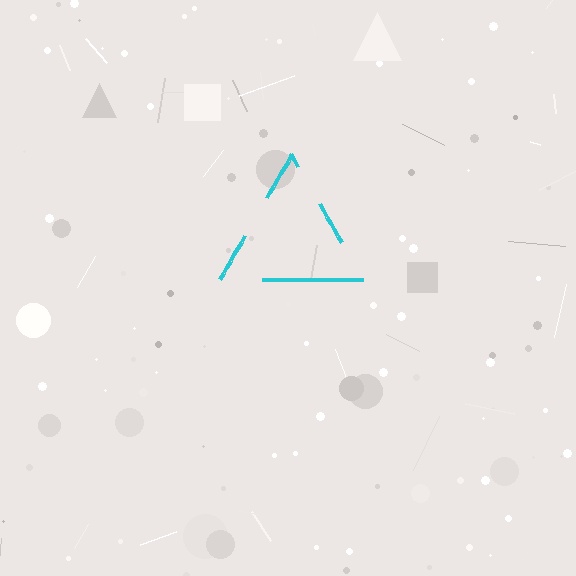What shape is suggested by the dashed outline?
The dashed outline suggests a triangle.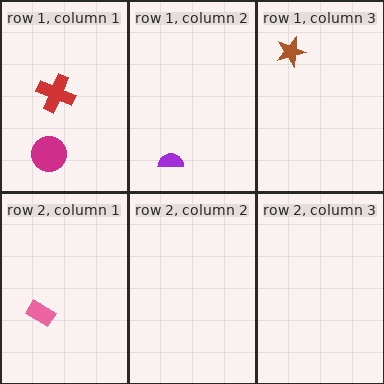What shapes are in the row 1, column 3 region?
The brown star.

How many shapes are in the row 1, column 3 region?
1.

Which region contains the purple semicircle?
The row 1, column 2 region.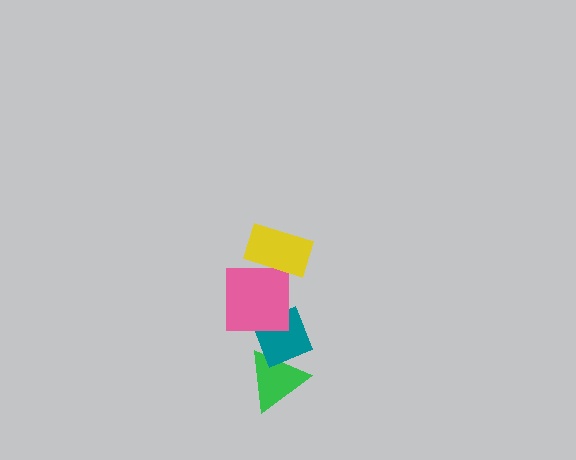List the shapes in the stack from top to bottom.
From top to bottom: the yellow rectangle, the pink square, the teal diamond, the green triangle.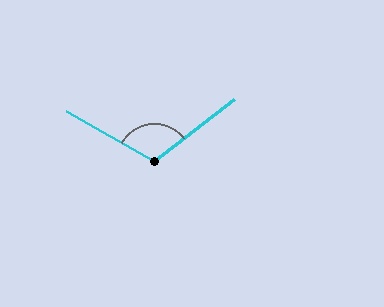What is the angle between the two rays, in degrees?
Approximately 113 degrees.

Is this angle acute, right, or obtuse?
It is obtuse.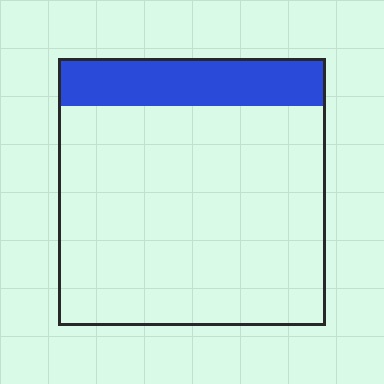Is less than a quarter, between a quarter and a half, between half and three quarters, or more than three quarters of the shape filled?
Less than a quarter.